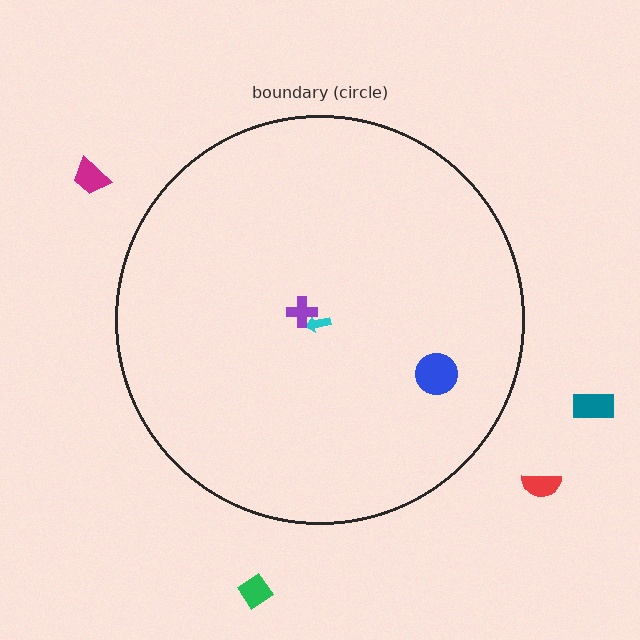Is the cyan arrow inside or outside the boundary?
Inside.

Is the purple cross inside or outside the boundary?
Inside.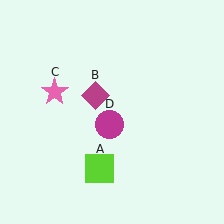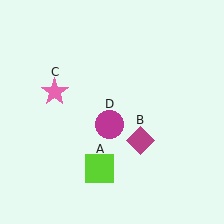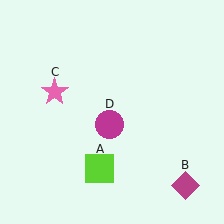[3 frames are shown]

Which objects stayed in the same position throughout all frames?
Lime square (object A) and pink star (object C) and magenta circle (object D) remained stationary.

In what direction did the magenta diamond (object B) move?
The magenta diamond (object B) moved down and to the right.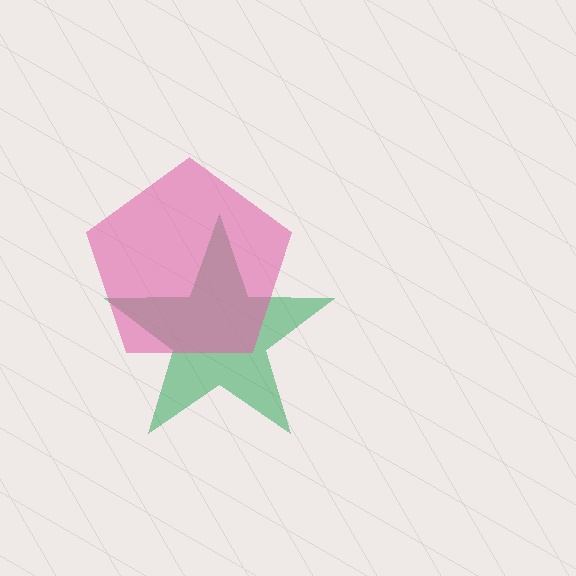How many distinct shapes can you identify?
There are 2 distinct shapes: a green star, a pink pentagon.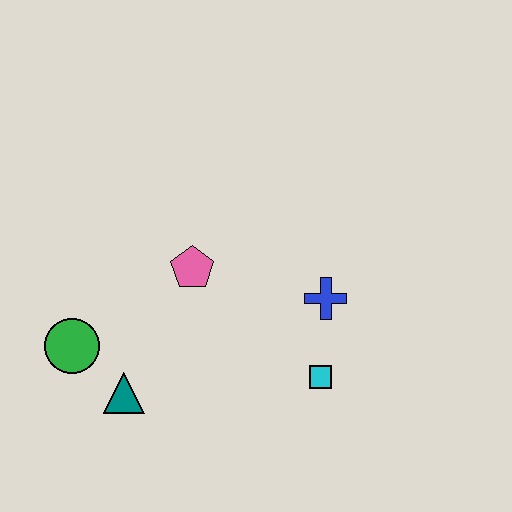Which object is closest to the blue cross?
The cyan square is closest to the blue cross.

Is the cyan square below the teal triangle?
No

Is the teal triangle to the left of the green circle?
No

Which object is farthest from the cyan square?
The green circle is farthest from the cyan square.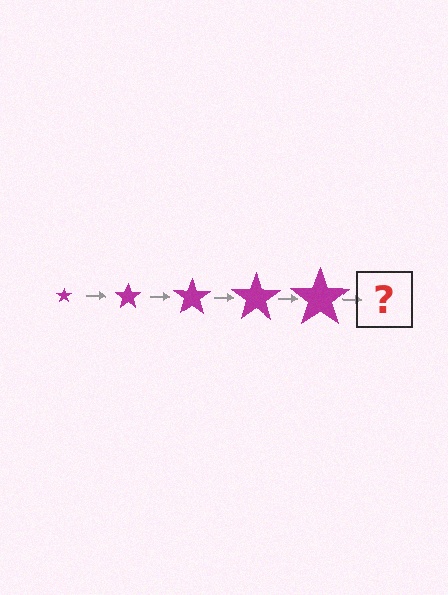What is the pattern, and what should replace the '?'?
The pattern is that the star gets progressively larger each step. The '?' should be a magenta star, larger than the previous one.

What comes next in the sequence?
The next element should be a magenta star, larger than the previous one.